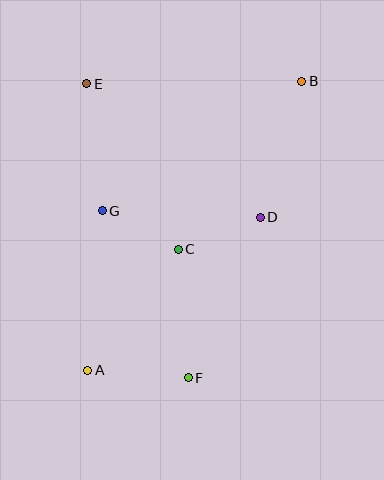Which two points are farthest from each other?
Points A and B are farthest from each other.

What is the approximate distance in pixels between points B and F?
The distance between B and F is approximately 318 pixels.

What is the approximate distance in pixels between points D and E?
The distance between D and E is approximately 219 pixels.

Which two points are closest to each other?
Points C and G are closest to each other.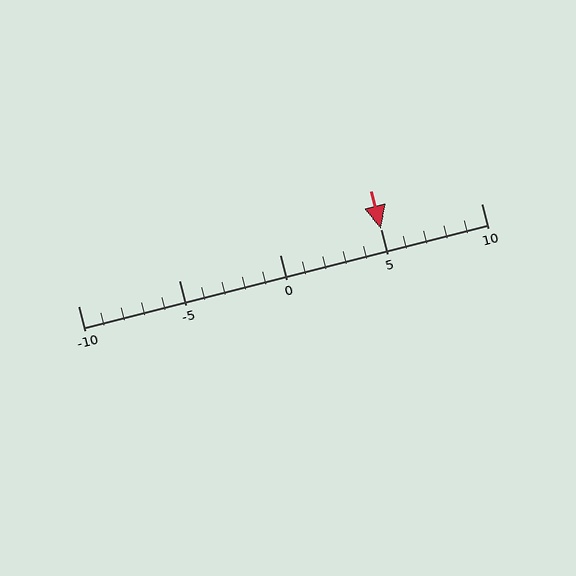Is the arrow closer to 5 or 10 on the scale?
The arrow is closer to 5.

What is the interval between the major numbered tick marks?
The major tick marks are spaced 5 units apart.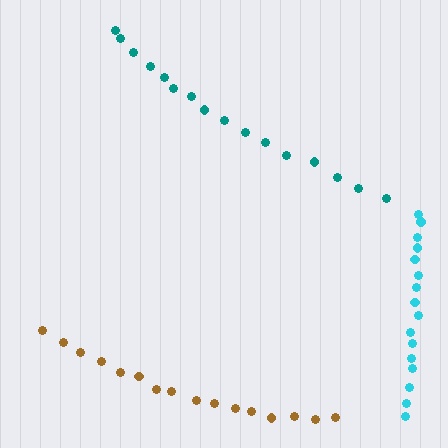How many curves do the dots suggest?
There are 3 distinct paths.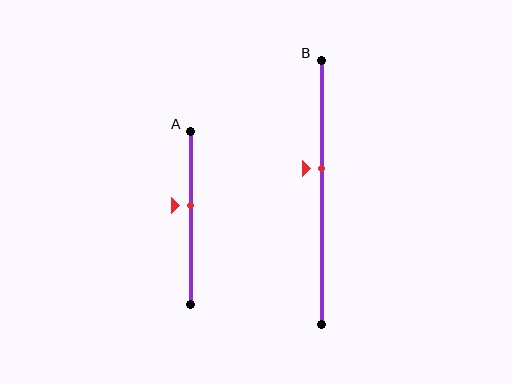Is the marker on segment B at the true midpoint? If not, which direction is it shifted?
No, the marker on segment B is shifted upward by about 9% of the segment length.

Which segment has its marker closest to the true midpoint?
Segment A has its marker closest to the true midpoint.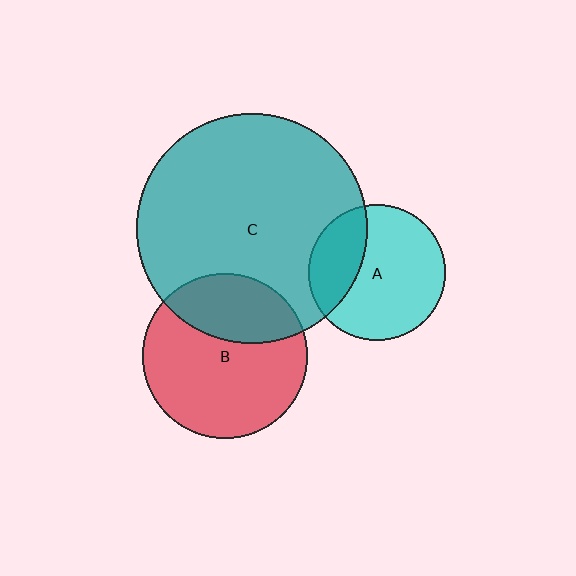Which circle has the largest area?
Circle C (teal).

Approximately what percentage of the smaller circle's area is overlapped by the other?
Approximately 30%.